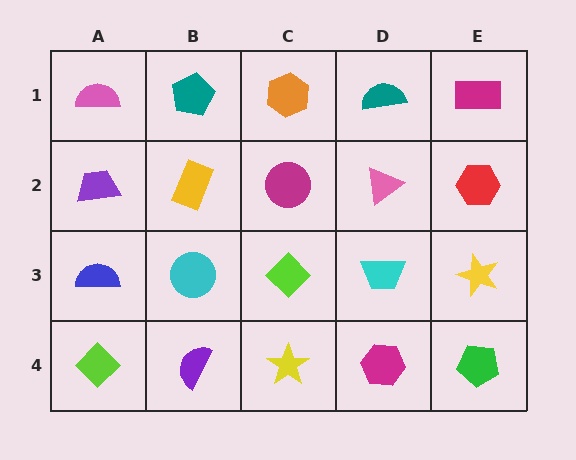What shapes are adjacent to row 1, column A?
A purple trapezoid (row 2, column A), a teal pentagon (row 1, column B).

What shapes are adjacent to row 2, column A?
A pink semicircle (row 1, column A), a blue semicircle (row 3, column A), a yellow rectangle (row 2, column B).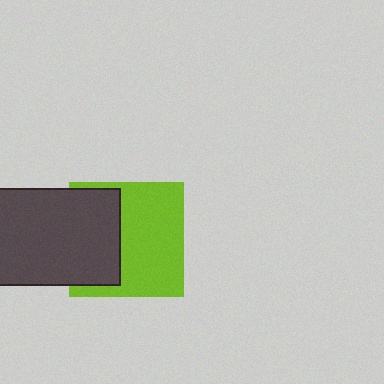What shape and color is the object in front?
The object in front is a dark gray rectangle.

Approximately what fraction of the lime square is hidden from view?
Roughly 39% of the lime square is hidden behind the dark gray rectangle.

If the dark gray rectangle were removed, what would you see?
You would see the complete lime square.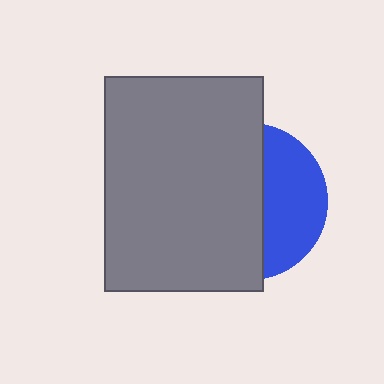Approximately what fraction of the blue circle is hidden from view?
Roughly 61% of the blue circle is hidden behind the gray rectangle.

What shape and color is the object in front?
The object in front is a gray rectangle.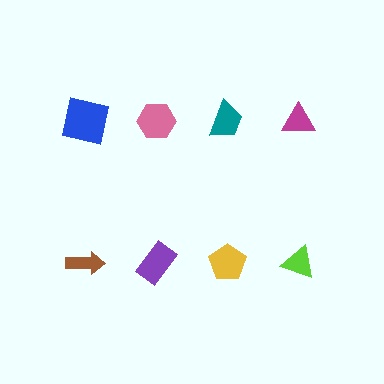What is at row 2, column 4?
A lime triangle.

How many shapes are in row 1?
4 shapes.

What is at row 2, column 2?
A purple rectangle.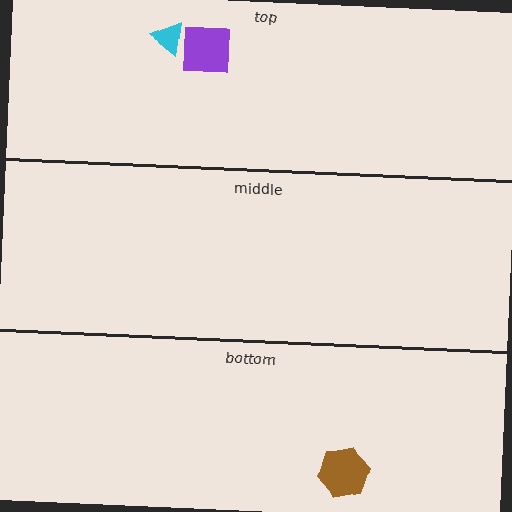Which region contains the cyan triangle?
The top region.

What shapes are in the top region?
The purple square, the cyan triangle.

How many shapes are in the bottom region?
1.